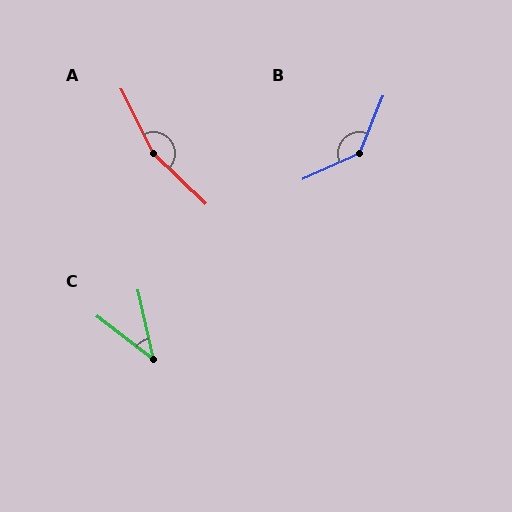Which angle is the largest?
A, at approximately 160 degrees.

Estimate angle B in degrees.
Approximately 136 degrees.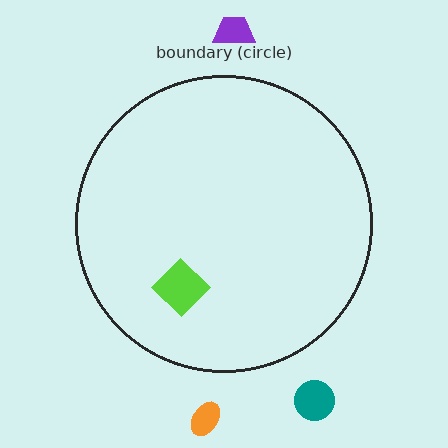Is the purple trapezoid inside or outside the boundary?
Outside.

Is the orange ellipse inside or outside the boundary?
Outside.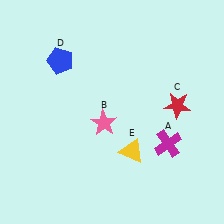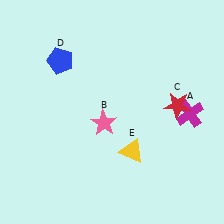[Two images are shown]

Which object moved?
The magenta cross (A) moved up.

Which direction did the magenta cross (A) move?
The magenta cross (A) moved up.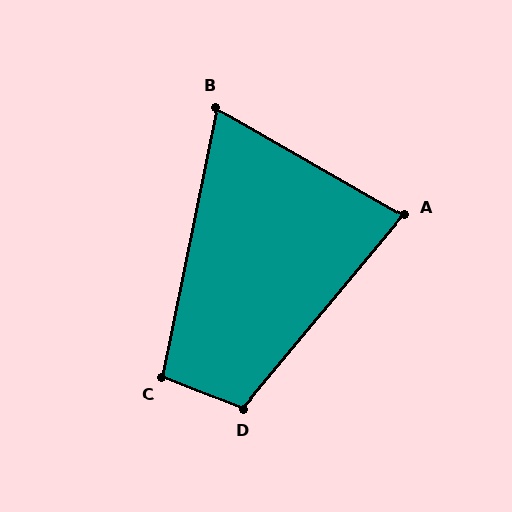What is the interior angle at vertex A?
Approximately 80 degrees (acute).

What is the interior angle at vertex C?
Approximately 100 degrees (obtuse).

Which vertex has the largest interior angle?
D, at approximately 108 degrees.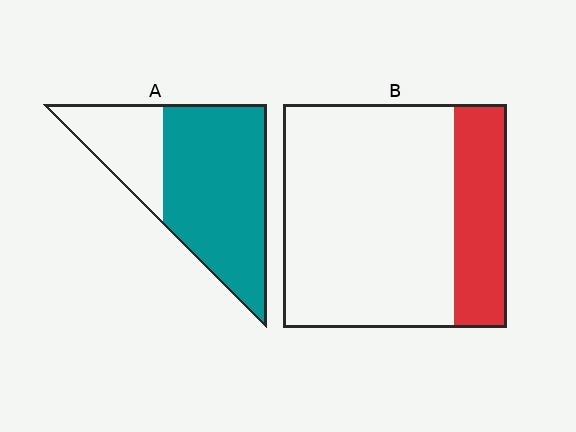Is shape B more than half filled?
No.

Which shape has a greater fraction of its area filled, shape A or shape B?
Shape A.